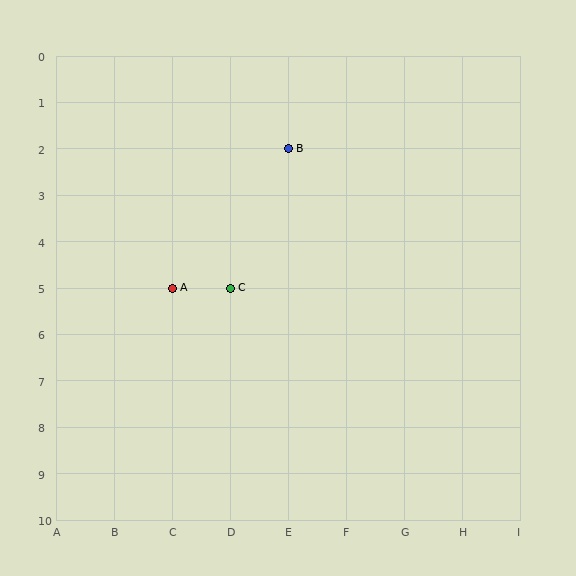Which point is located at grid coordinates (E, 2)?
Point B is at (E, 2).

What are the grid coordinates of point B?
Point B is at grid coordinates (E, 2).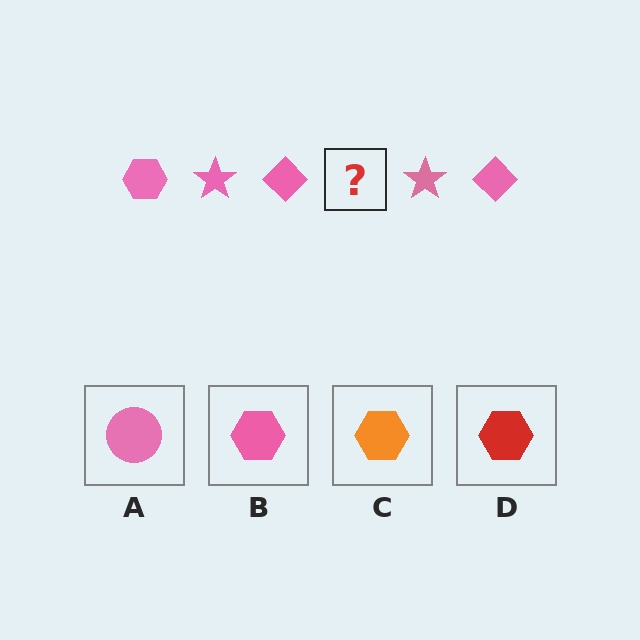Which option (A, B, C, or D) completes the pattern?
B.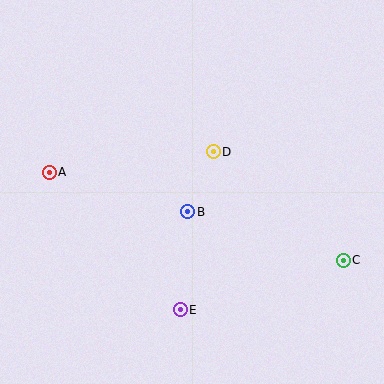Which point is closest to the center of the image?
Point B at (188, 212) is closest to the center.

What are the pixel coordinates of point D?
Point D is at (213, 152).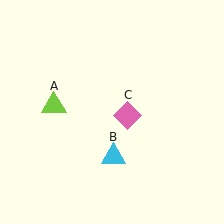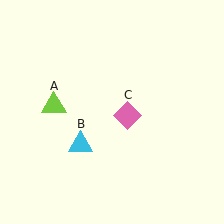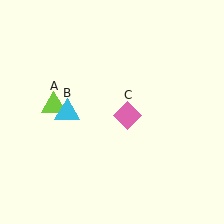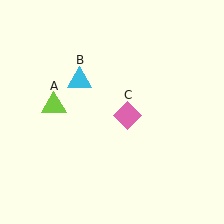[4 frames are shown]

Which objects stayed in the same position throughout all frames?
Lime triangle (object A) and pink diamond (object C) remained stationary.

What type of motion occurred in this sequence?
The cyan triangle (object B) rotated clockwise around the center of the scene.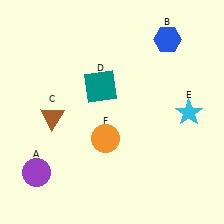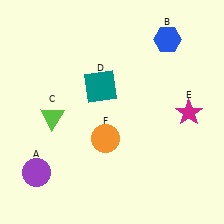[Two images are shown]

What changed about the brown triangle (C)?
In Image 1, C is brown. In Image 2, it changed to lime.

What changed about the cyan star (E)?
In Image 1, E is cyan. In Image 2, it changed to magenta.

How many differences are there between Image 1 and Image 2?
There are 2 differences between the two images.